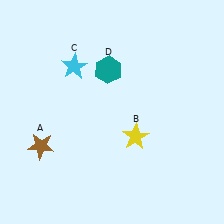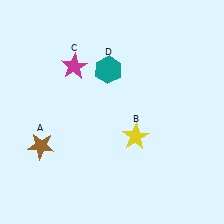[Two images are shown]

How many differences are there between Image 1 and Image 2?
There is 1 difference between the two images.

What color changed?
The star (C) changed from cyan in Image 1 to magenta in Image 2.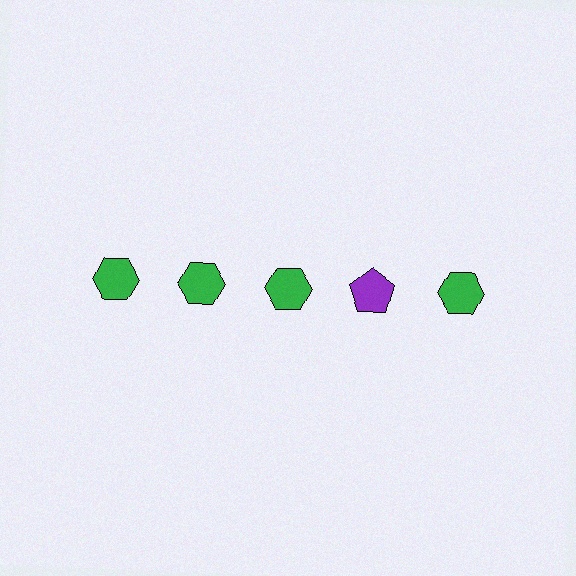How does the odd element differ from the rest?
It differs in both color (purple instead of green) and shape (pentagon instead of hexagon).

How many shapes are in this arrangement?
There are 5 shapes arranged in a grid pattern.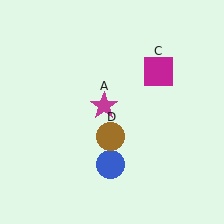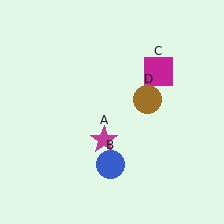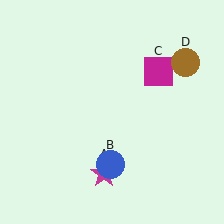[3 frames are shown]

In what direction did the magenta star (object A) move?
The magenta star (object A) moved down.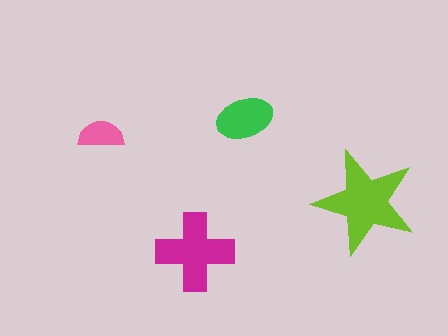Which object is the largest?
The lime star.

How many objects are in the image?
There are 4 objects in the image.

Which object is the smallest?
The pink semicircle.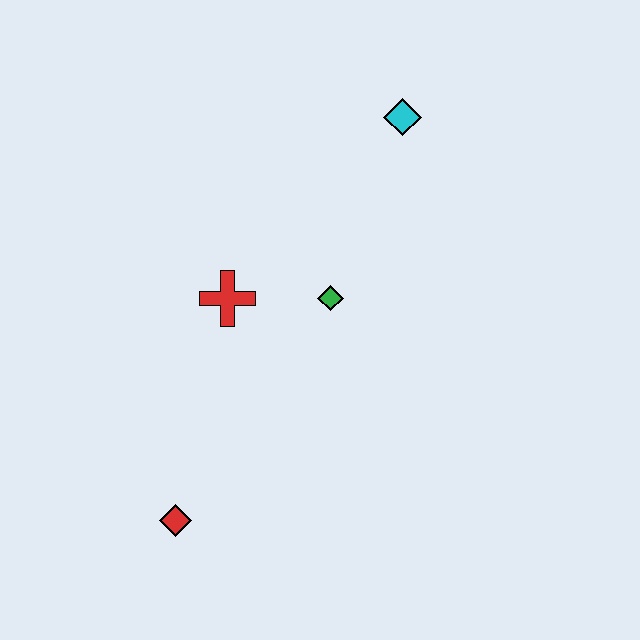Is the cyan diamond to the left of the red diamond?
No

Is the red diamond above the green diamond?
No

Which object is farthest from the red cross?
The cyan diamond is farthest from the red cross.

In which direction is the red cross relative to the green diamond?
The red cross is to the left of the green diamond.